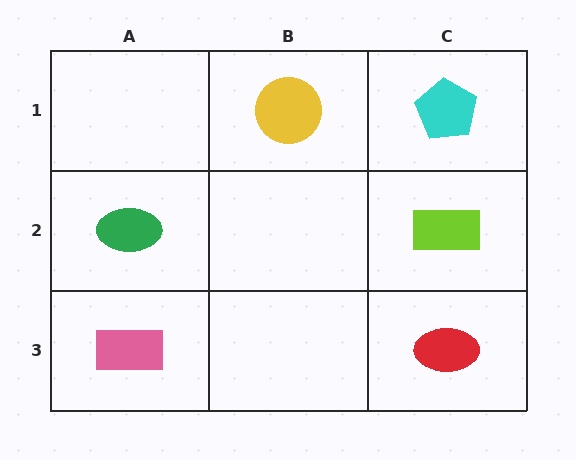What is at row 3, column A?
A pink rectangle.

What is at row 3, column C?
A red ellipse.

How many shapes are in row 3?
2 shapes.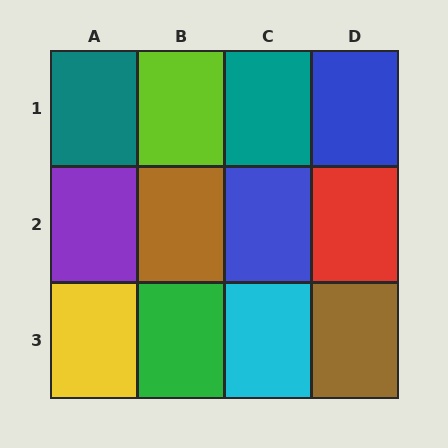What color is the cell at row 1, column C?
Teal.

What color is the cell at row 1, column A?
Teal.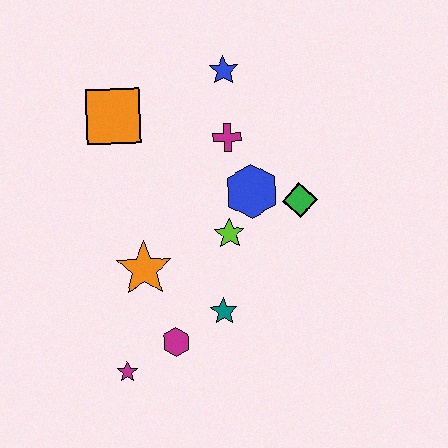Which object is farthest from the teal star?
The blue star is farthest from the teal star.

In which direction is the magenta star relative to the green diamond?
The magenta star is to the left of the green diamond.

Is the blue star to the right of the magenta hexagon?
Yes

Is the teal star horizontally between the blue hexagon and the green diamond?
No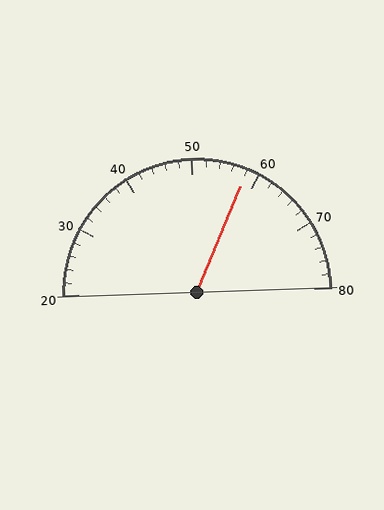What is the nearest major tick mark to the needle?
The nearest major tick mark is 60.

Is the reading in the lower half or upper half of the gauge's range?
The reading is in the upper half of the range (20 to 80).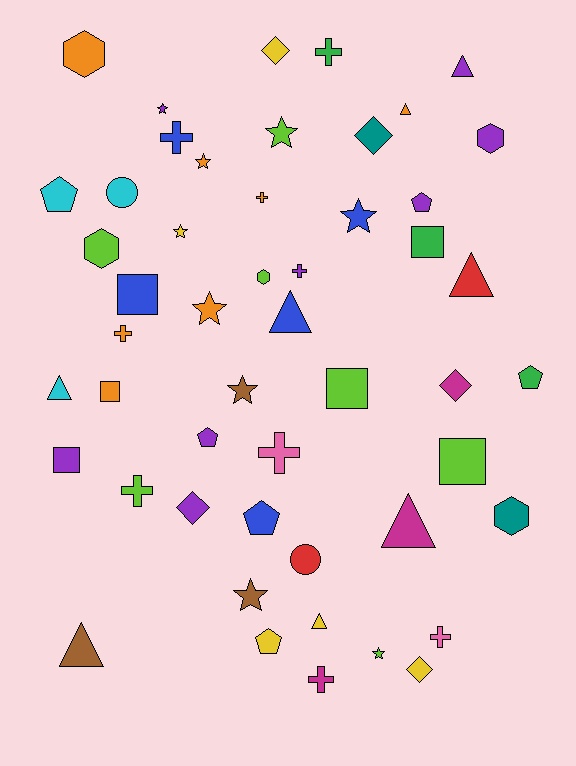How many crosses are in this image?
There are 9 crosses.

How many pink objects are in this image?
There are 2 pink objects.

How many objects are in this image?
There are 50 objects.